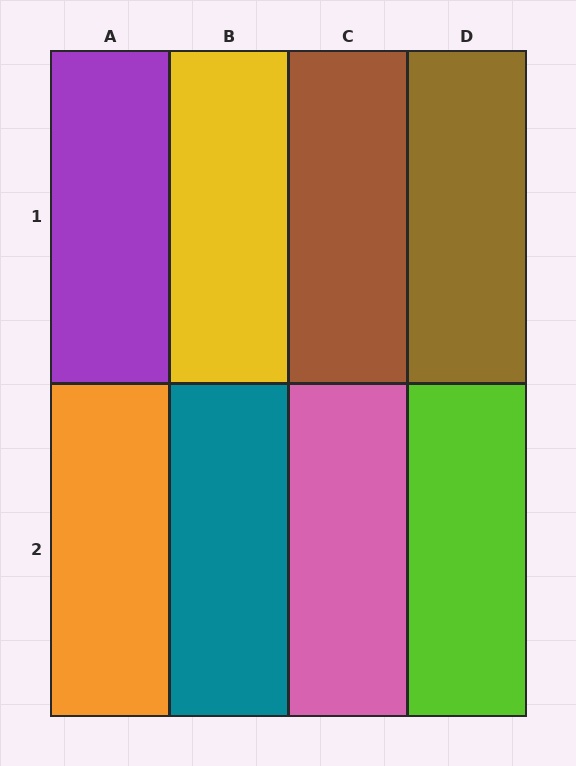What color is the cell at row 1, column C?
Brown.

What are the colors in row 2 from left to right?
Orange, teal, pink, lime.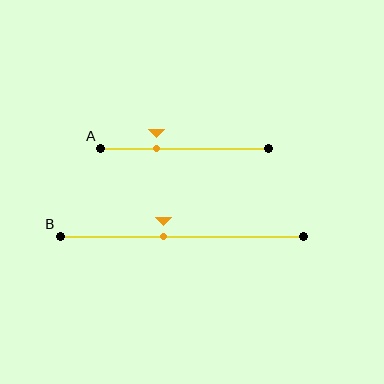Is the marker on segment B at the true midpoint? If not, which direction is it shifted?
No, the marker on segment B is shifted to the left by about 8% of the segment length.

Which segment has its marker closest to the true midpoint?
Segment B has its marker closest to the true midpoint.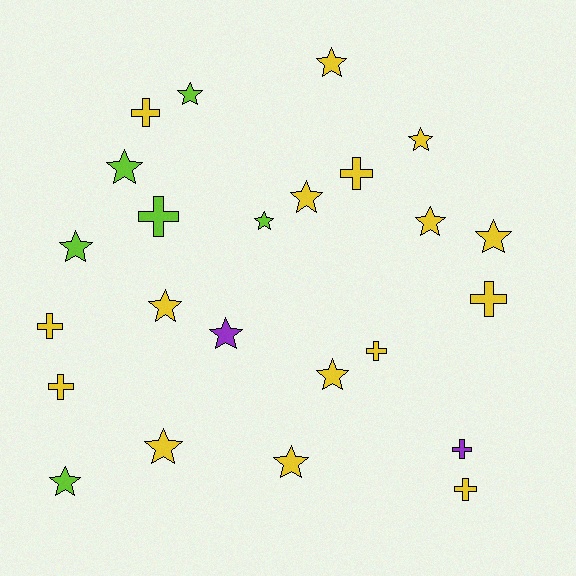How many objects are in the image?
There are 24 objects.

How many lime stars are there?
There are 5 lime stars.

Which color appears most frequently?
Yellow, with 16 objects.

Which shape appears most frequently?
Star, with 15 objects.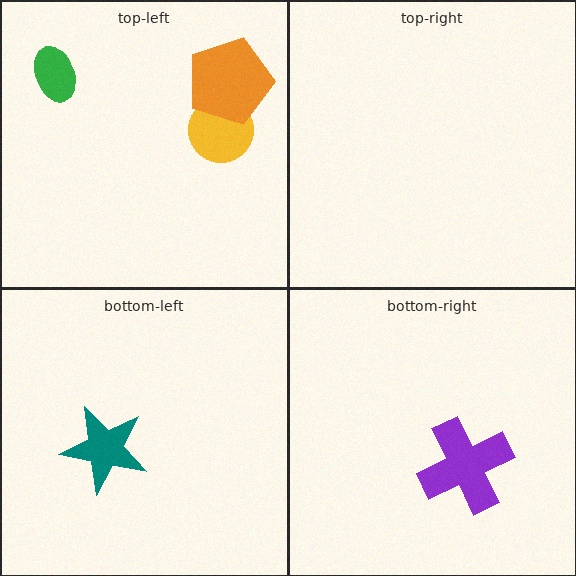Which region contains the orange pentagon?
The top-left region.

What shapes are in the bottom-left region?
The teal star.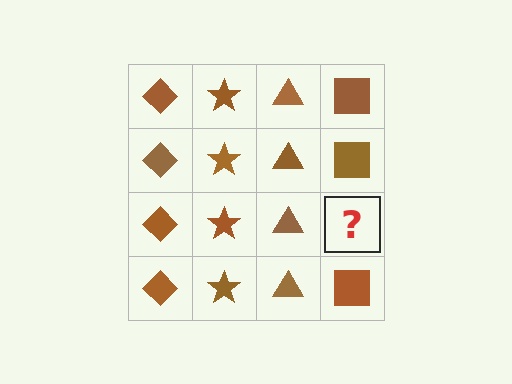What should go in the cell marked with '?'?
The missing cell should contain a brown square.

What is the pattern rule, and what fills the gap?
The rule is that each column has a consistent shape. The gap should be filled with a brown square.